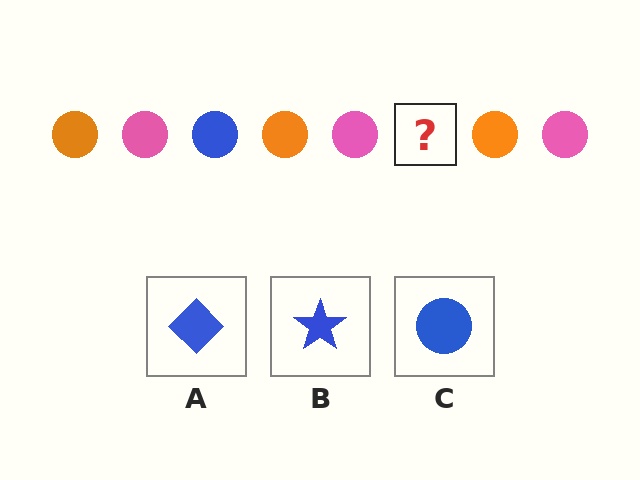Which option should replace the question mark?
Option C.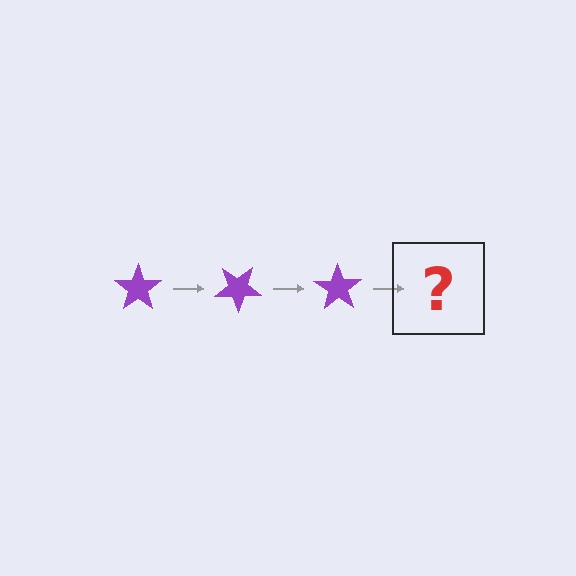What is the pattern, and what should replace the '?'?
The pattern is that the star rotates 35 degrees each step. The '?' should be a purple star rotated 105 degrees.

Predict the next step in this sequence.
The next step is a purple star rotated 105 degrees.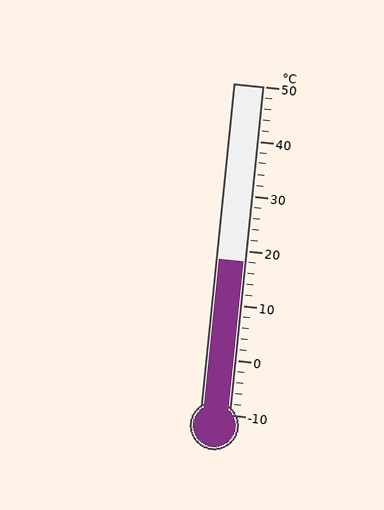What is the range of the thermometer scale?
The thermometer scale ranges from -10°C to 50°C.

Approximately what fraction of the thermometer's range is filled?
The thermometer is filled to approximately 45% of its range.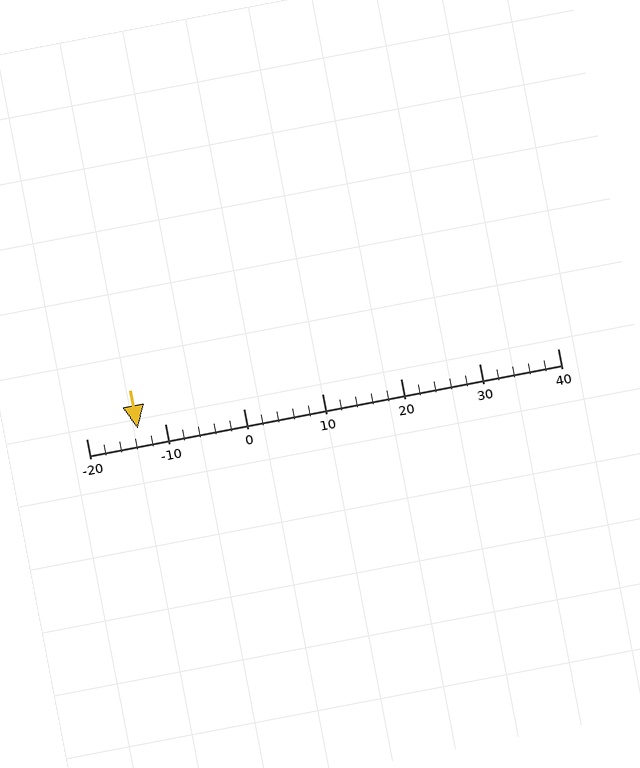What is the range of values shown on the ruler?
The ruler shows values from -20 to 40.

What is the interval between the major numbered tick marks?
The major tick marks are spaced 10 units apart.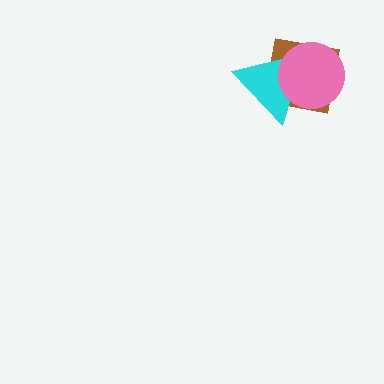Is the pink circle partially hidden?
No, no other shape covers it.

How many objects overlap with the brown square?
2 objects overlap with the brown square.